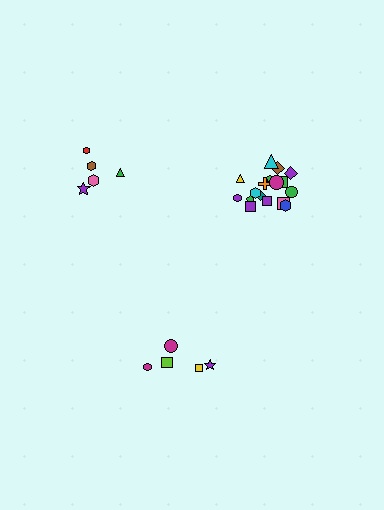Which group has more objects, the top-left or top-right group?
The top-right group.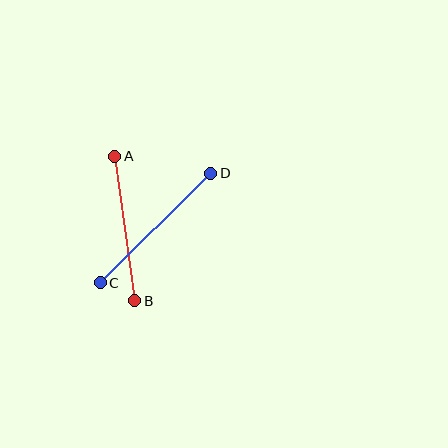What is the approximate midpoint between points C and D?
The midpoint is at approximately (156, 228) pixels.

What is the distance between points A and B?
The distance is approximately 146 pixels.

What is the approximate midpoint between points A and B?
The midpoint is at approximately (125, 228) pixels.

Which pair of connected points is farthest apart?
Points C and D are farthest apart.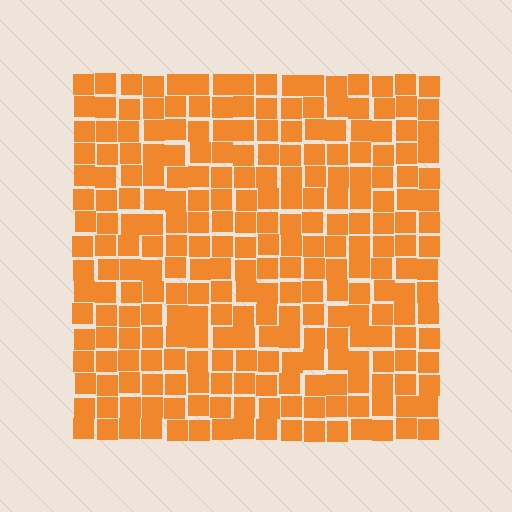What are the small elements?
The small elements are squares.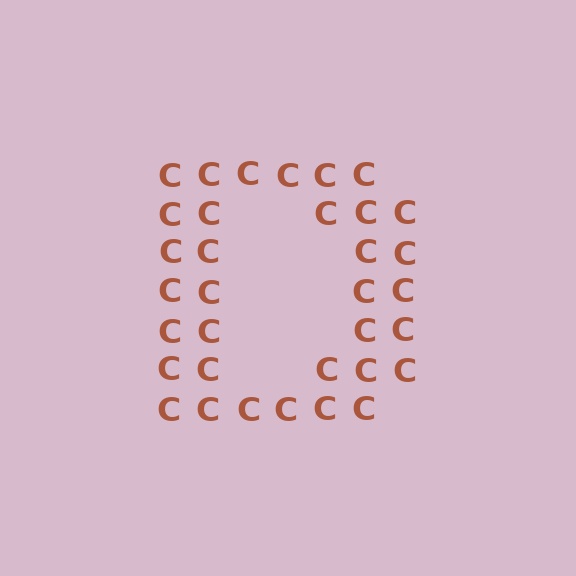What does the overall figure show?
The overall figure shows the letter D.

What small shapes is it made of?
It is made of small letter C's.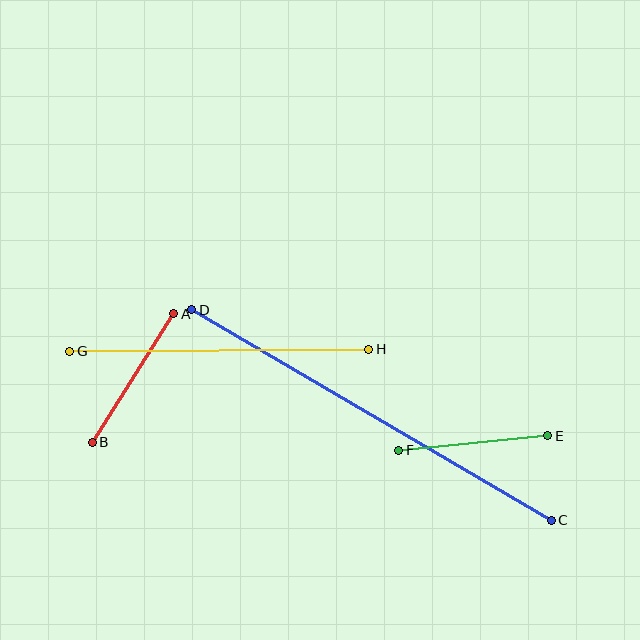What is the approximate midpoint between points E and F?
The midpoint is at approximately (473, 443) pixels.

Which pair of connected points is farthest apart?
Points C and D are farthest apart.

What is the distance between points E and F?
The distance is approximately 150 pixels.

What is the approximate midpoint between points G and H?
The midpoint is at approximately (219, 350) pixels.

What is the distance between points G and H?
The distance is approximately 299 pixels.